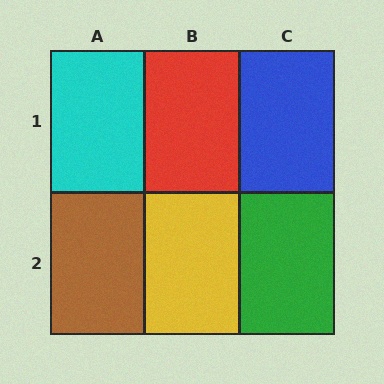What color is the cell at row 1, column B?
Red.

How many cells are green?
1 cell is green.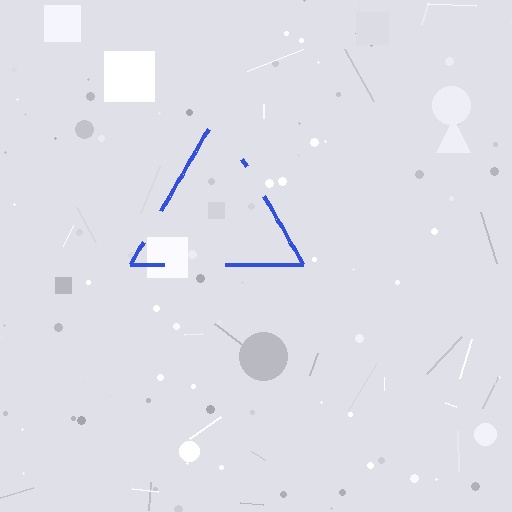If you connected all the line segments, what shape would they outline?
They would outline a triangle.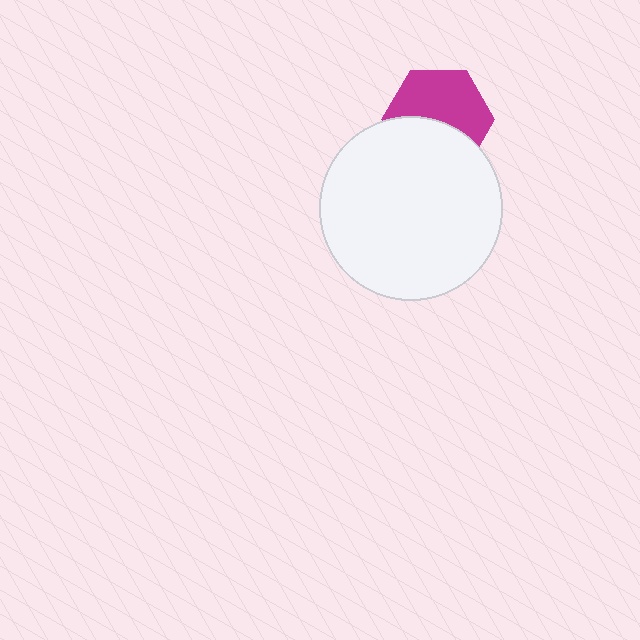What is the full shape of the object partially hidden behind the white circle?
The partially hidden object is a magenta hexagon.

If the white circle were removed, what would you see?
You would see the complete magenta hexagon.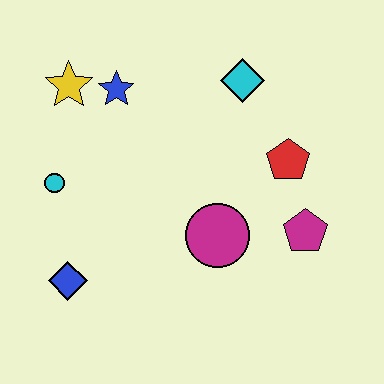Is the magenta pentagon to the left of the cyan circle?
No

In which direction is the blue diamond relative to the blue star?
The blue diamond is below the blue star.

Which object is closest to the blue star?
The yellow star is closest to the blue star.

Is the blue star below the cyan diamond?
Yes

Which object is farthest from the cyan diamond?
The blue diamond is farthest from the cyan diamond.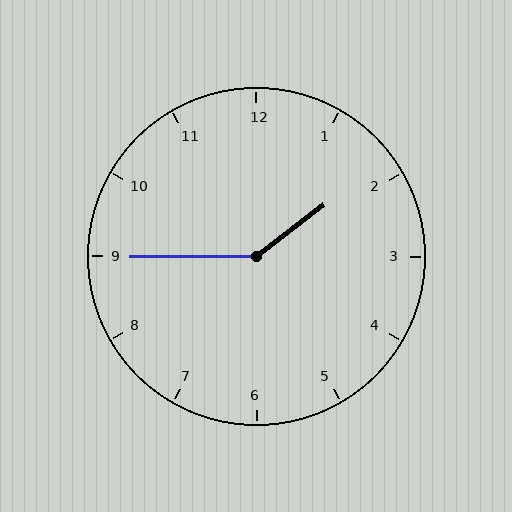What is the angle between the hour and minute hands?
Approximately 142 degrees.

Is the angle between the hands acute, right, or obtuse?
It is obtuse.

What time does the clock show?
1:45.